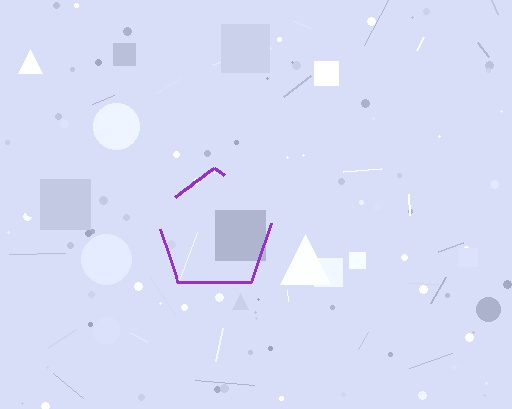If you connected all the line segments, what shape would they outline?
They would outline a pentagon.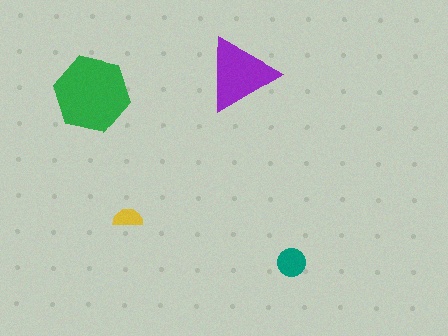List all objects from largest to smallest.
The green hexagon, the purple triangle, the teal circle, the yellow semicircle.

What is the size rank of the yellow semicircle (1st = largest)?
4th.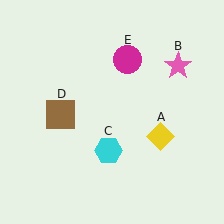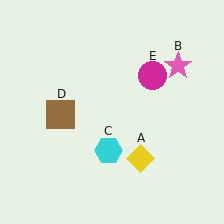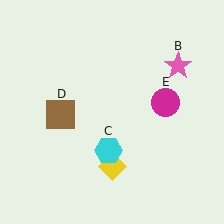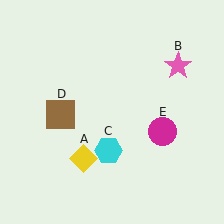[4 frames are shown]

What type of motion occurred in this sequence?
The yellow diamond (object A), magenta circle (object E) rotated clockwise around the center of the scene.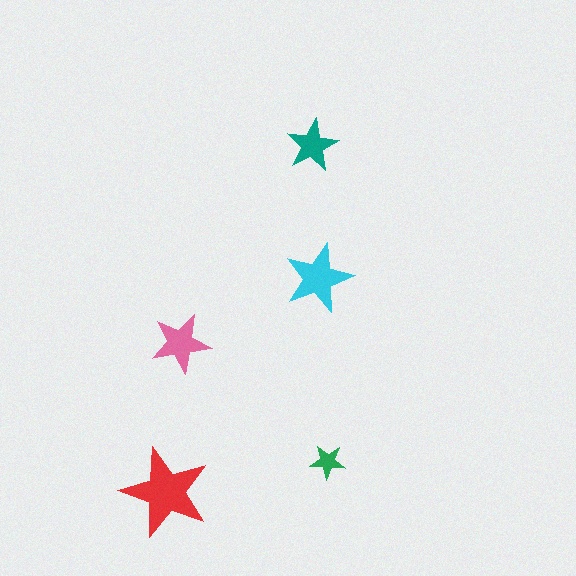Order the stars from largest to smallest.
the red one, the cyan one, the pink one, the teal one, the green one.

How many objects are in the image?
There are 5 objects in the image.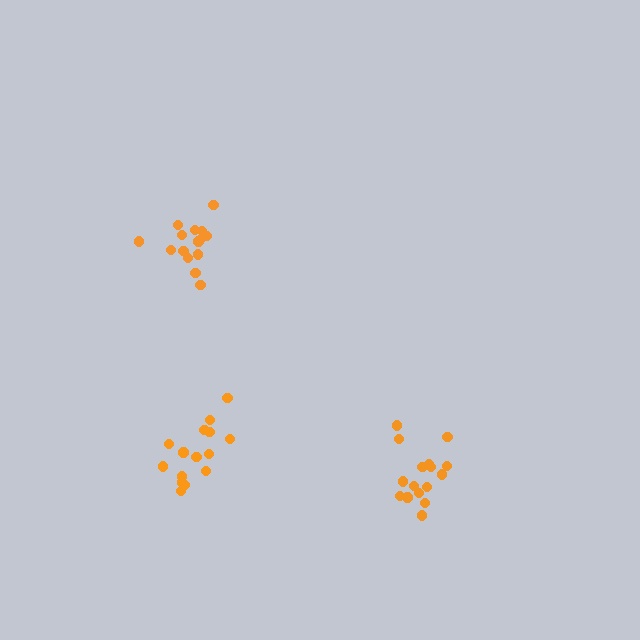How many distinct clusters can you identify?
There are 3 distinct clusters.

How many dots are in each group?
Group 1: 16 dots, Group 2: 15 dots, Group 3: 15 dots (46 total).